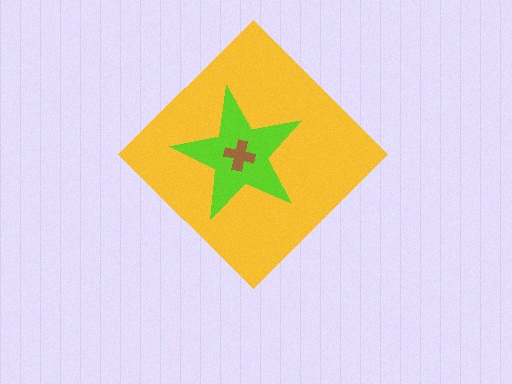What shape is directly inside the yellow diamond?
The lime star.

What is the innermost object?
The brown cross.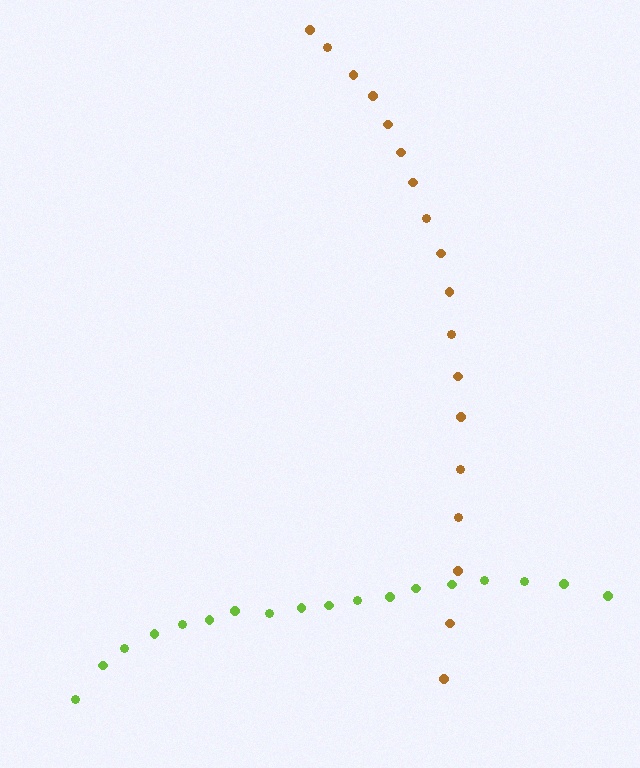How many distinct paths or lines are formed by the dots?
There are 2 distinct paths.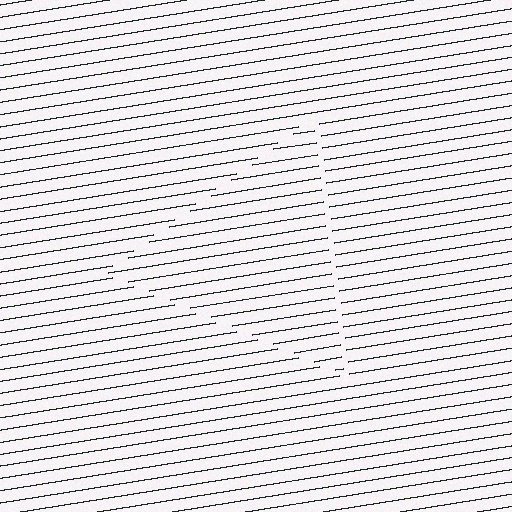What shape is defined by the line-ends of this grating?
An illusory triangle. The interior of the shape contains the same grating, shifted by half a period — the contour is defined by the phase discontinuity where line-ends from the inner and outer gratings abut.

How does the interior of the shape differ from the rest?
The interior of the shape contains the same grating, shifted by half a period — the contour is defined by the phase discontinuity where line-ends from the inner and outer gratings abut.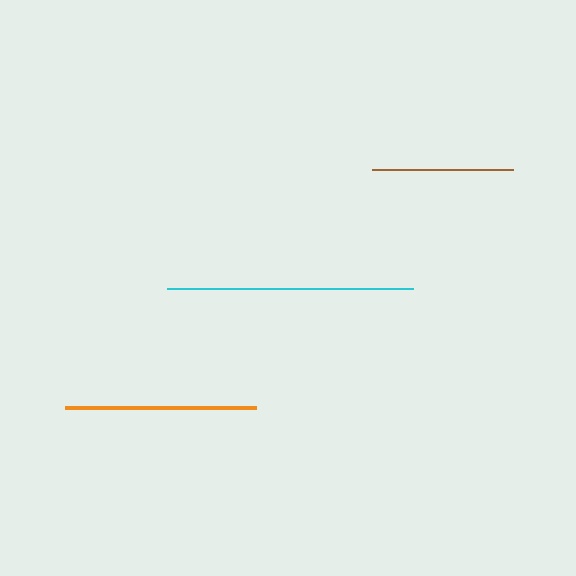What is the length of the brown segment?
The brown segment is approximately 142 pixels long.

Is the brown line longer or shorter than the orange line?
The orange line is longer than the brown line.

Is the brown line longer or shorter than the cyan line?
The cyan line is longer than the brown line.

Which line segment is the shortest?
The brown line is the shortest at approximately 142 pixels.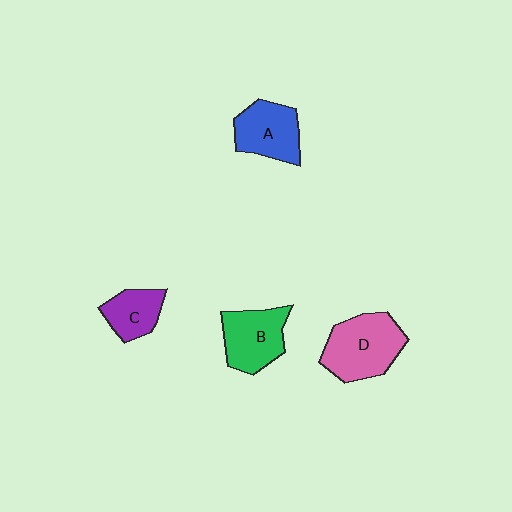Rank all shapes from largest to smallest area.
From largest to smallest: D (pink), B (green), A (blue), C (purple).